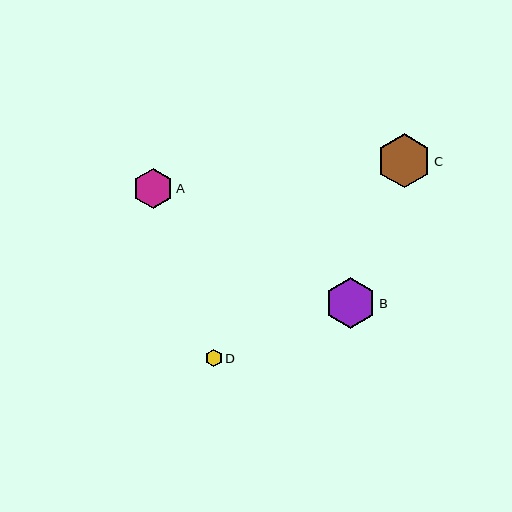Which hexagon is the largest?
Hexagon C is the largest with a size of approximately 54 pixels.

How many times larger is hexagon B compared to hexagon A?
Hexagon B is approximately 1.3 times the size of hexagon A.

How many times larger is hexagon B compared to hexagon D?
Hexagon B is approximately 3.0 times the size of hexagon D.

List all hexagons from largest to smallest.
From largest to smallest: C, B, A, D.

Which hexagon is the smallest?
Hexagon D is the smallest with a size of approximately 17 pixels.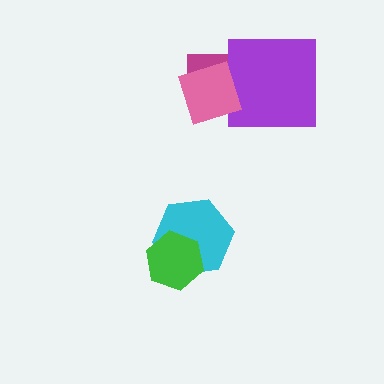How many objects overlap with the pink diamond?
2 objects overlap with the pink diamond.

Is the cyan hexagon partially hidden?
Yes, it is partially covered by another shape.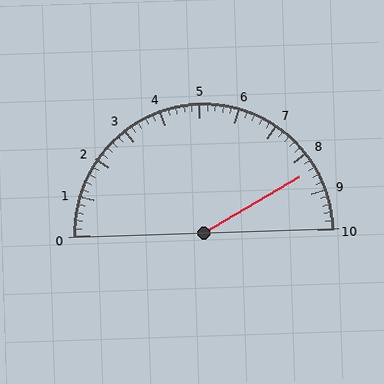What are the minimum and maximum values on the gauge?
The gauge ranges from 0 to 10.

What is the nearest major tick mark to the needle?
The nearest major tick mark is 8.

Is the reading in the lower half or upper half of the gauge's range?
The reading is in the upper half of the range (0 to 10).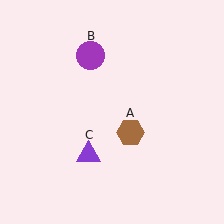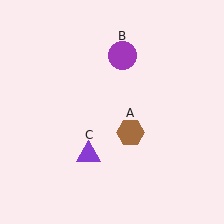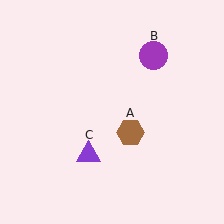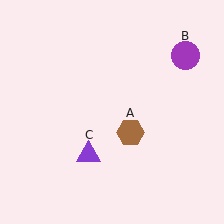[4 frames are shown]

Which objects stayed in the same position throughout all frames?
Brown hexagon (object A) and purple triangle (object C) remained stationary.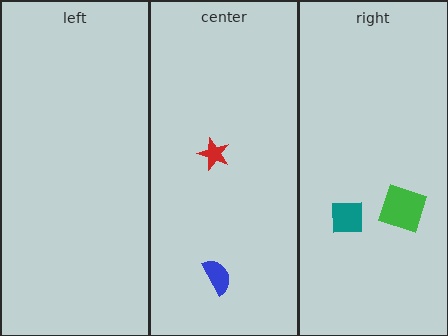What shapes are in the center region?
The red star, the blue semicircle.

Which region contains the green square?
The right region.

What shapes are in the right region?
The teal square, the green square.